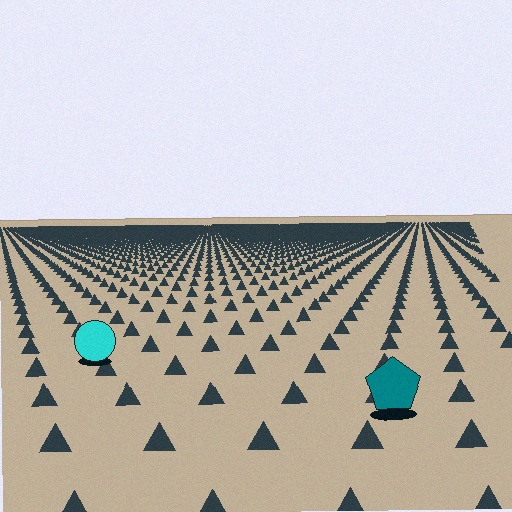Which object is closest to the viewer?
The teal pentagon is closest. The texture marks near it are larger and more spread out.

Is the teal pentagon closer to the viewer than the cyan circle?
Yes. The teal pentagon is closer — you can tell from the texture gradient: the ground texture is coarser near it.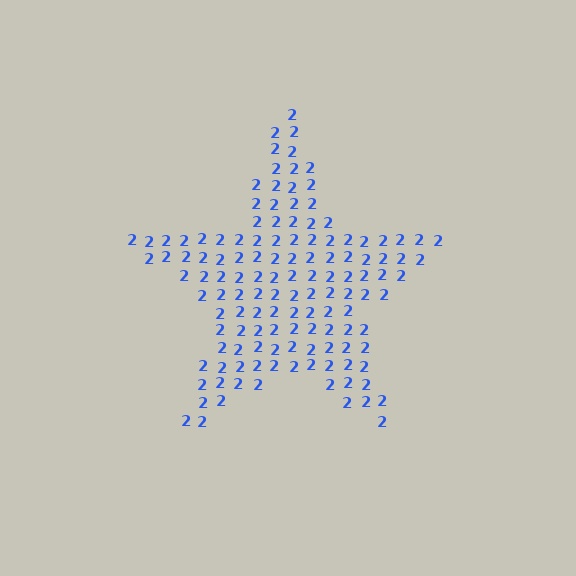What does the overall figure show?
The overall figure shows a star.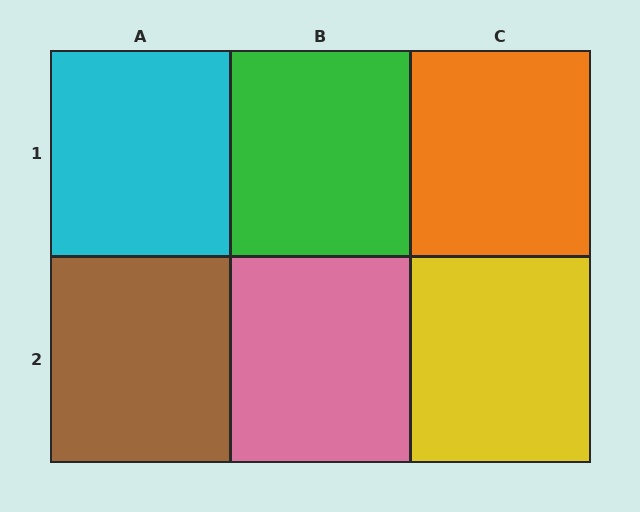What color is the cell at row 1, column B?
Green.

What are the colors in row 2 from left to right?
Brown, pink, yellow.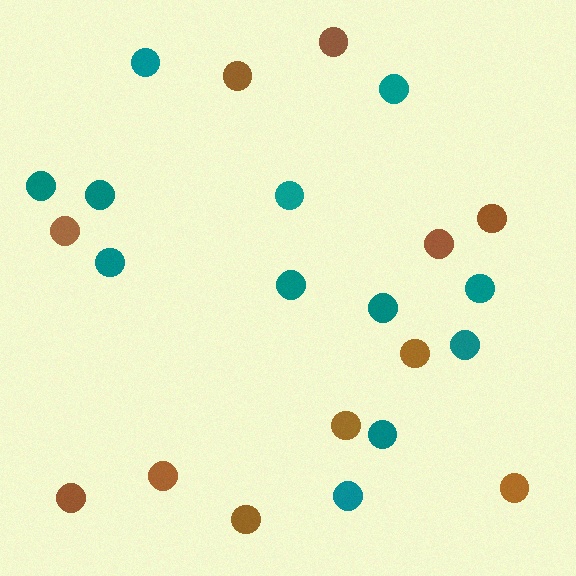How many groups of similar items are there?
There are 2 groups: one group of teal circles (12) and one group of brown circles (11).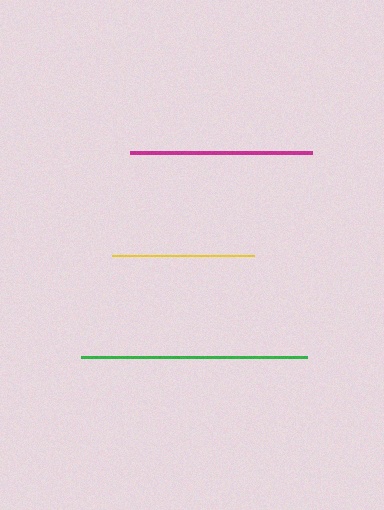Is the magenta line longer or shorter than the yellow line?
The magenta line is longer than the yellow line.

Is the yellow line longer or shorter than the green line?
The green line is longer than the yellow line.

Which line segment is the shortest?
The yellow line is the shortest at approximately 142 pixels.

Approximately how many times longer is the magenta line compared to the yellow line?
The magenta line is approximately 1.3 times the length of the yellow line.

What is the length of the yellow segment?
The yellow segment is approximately 142 pixels long.